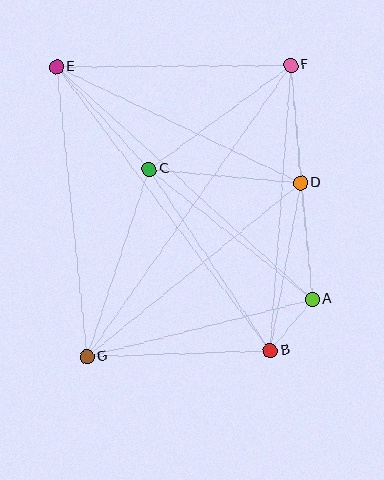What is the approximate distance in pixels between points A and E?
The distance between A and E is approximately 346 pixels.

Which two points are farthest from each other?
Points F and G are farthest from each other.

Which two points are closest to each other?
Points A and B are closest to each other.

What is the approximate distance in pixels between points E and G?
The distance between E and G is approximately 292 pixels.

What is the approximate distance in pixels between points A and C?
The distance between A and C is approximately 208 pixels.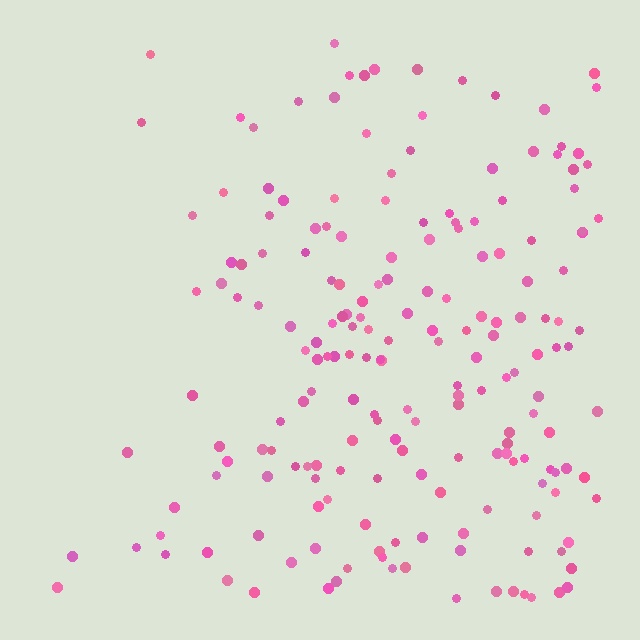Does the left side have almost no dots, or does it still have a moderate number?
Still a moderate number, just noticeably fewer than the right.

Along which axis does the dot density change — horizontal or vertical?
Horizontal.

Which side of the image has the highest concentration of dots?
The right.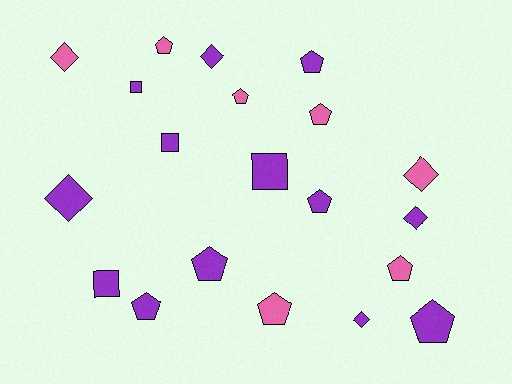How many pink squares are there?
There are no pink squares.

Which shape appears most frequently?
Pentagon, with 10 objects.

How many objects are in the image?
There are 20 objects.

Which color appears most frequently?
Purple, with 13 objects.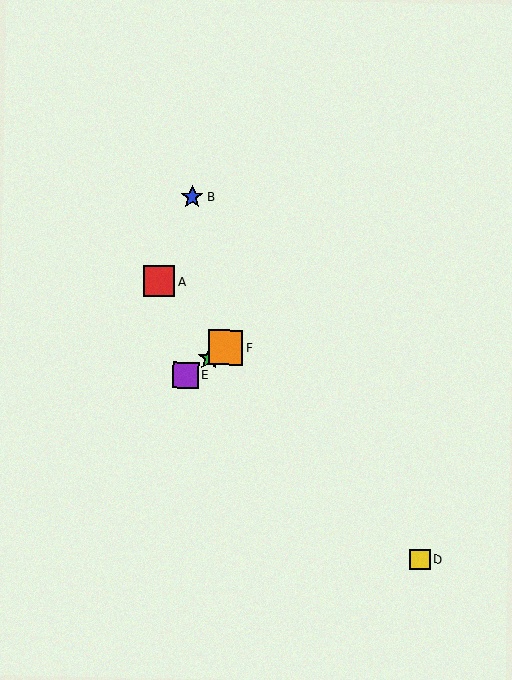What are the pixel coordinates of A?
Object A is at (160, 281).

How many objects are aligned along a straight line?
3 objects (C, E, F) are aligned along a straight line.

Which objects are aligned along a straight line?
Objects C, E, F are aligned along a straight line.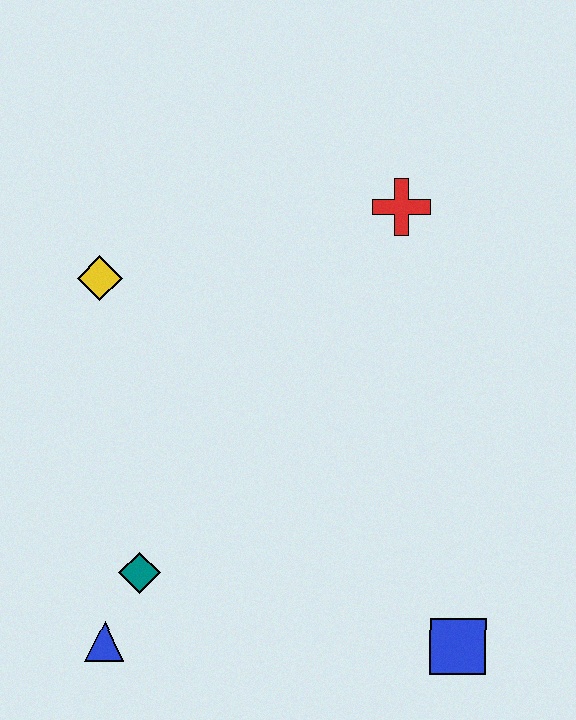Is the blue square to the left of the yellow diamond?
No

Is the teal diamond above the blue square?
Yes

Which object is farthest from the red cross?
The blue triangle is farthest from the red cross.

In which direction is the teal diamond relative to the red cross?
The teal diamond is below the red cross.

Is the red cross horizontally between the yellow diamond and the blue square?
Yes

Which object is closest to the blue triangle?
The teal diamond is closest to the blue triangle.